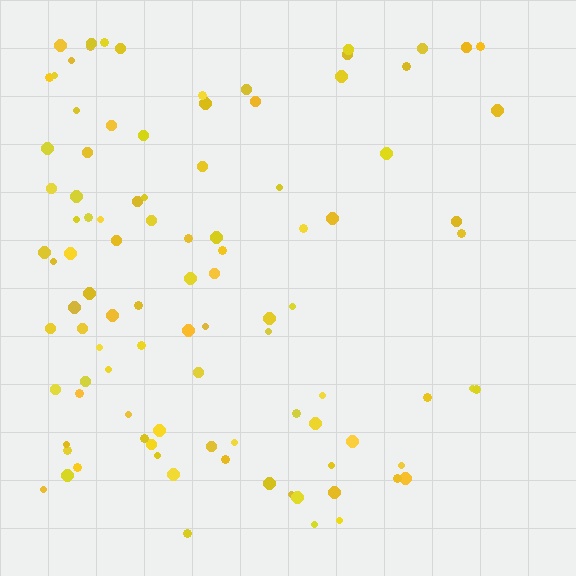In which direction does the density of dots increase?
From right to left, with the left side densest.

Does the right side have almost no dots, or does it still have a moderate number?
Still a moderate number, just noticeably fewer than the left.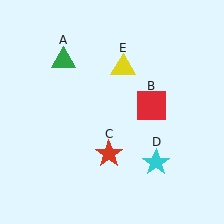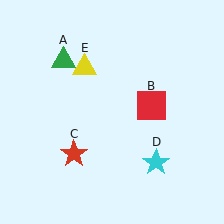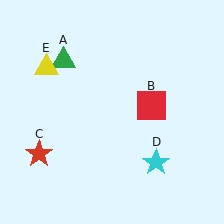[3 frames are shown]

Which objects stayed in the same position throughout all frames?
Green triangle (object A) and red square (object B) and cyan star (object D) remained stationary.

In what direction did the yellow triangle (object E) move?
The yellow triangle (object E) moved left.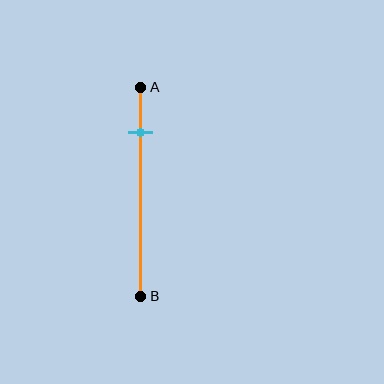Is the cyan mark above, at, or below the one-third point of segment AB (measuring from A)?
The cyan mark is above the one-third point of segment AB.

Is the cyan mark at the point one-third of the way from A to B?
No, the mark is at about 20% from A, not at the 33% one-third point.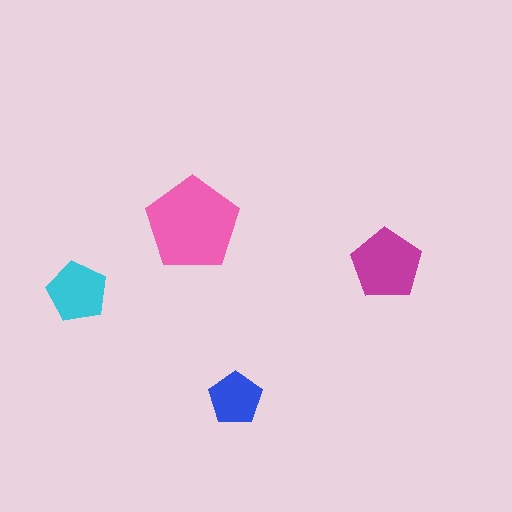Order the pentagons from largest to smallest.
the pink one, the magenta one, the cyan one, the blue one.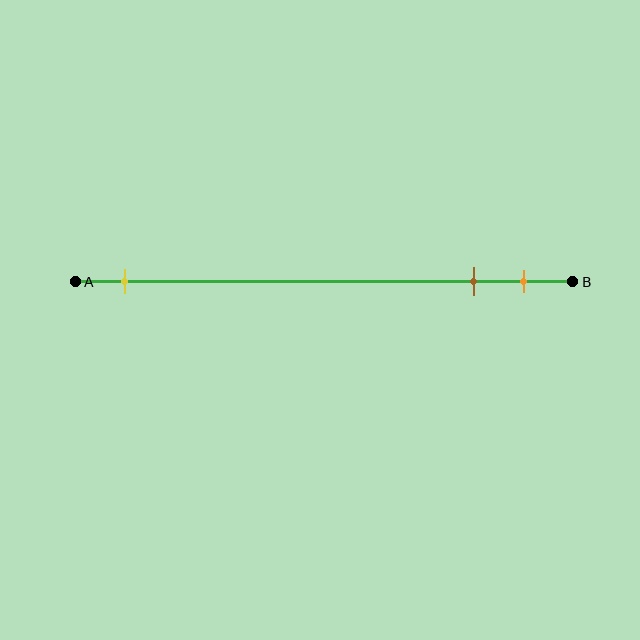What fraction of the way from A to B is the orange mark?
The orange mark is approximately 90% (0.9) of the way from A to B.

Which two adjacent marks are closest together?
The brown and orange marks are the closest adjacent pair.